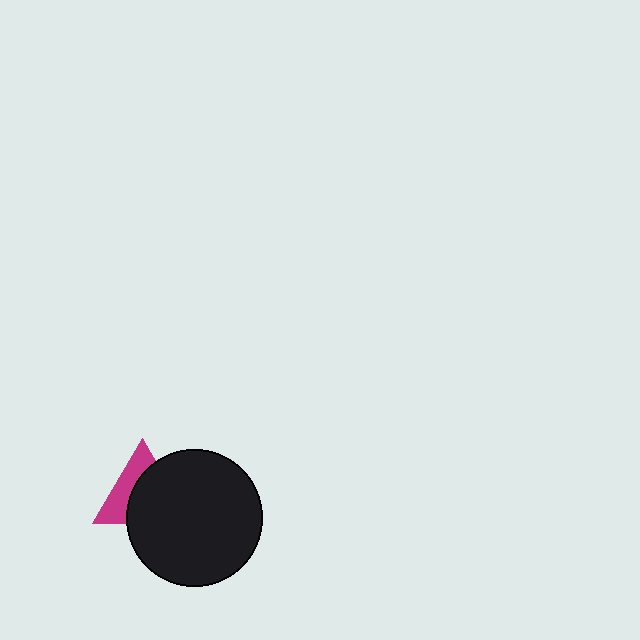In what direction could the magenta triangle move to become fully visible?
The magenta triangle could move toward the upper-left. That would shift it out from behind the black circle entirely.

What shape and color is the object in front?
The object in front is a black circle.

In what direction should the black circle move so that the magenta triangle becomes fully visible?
The black circle should move toward the lower-right. That is the shortest direction to clear the overlap and leave the magenta triangle fully visible.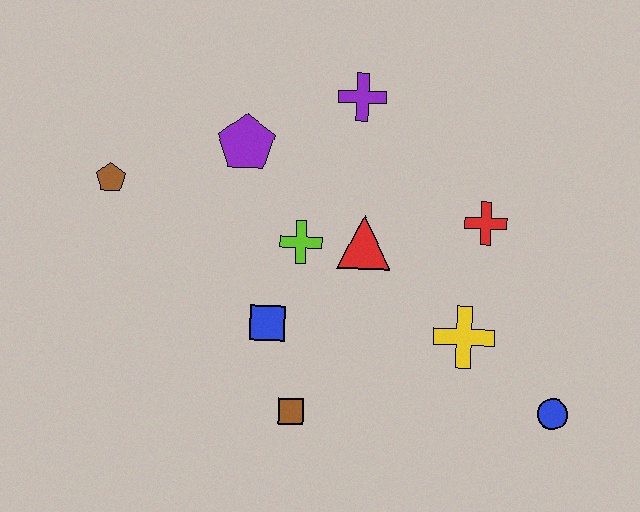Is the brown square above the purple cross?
No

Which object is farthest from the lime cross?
The blue circle is farthest from the lime cross.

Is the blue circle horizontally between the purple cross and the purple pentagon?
No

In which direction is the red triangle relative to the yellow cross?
The red triangle is to the left of the yellow cross.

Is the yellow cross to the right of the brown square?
Yes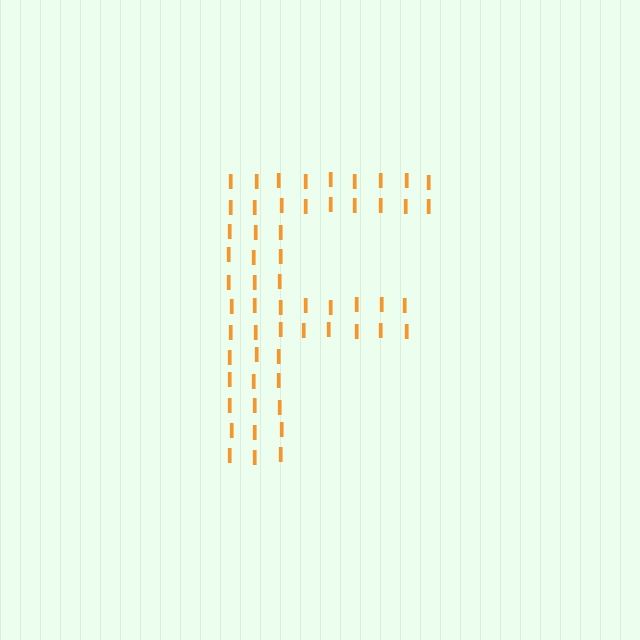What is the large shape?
The large shape is the letter F.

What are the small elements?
The small elements are letter I's.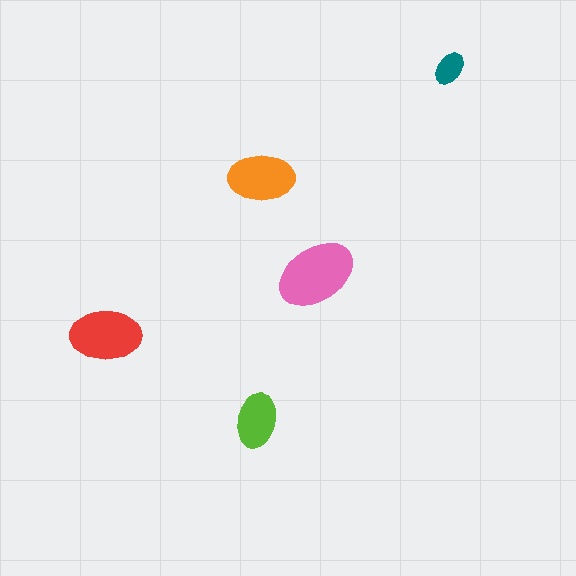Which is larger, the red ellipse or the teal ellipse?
The red one.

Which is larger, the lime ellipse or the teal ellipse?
The lime one.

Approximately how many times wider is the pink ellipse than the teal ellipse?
About 2.5 times wider.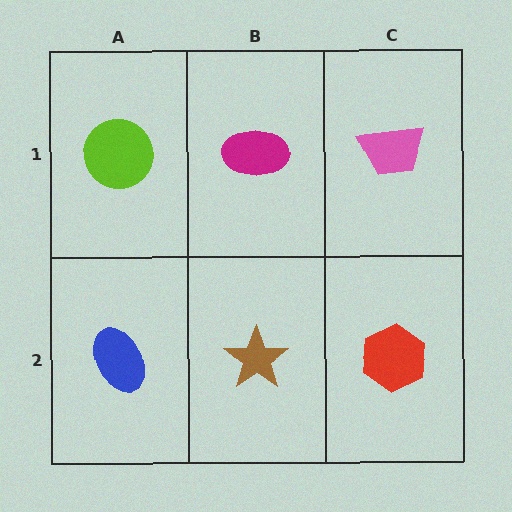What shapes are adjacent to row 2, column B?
A magenta ellipse (row 1, column B), a blue ellipse (row 2, column A), a red hexagon (row 2, column C).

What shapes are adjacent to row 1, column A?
A blue ellipse (row 2, column A), a magenta ellipse (row 1, column B).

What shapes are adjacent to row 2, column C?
A pink trapezoid (row 1, column C), a brown star (row 2, column B).